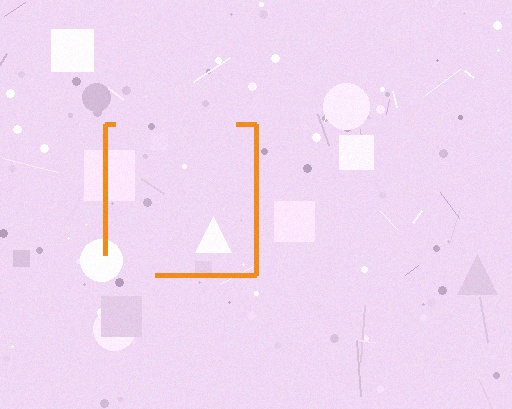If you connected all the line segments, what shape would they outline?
They would outline a square.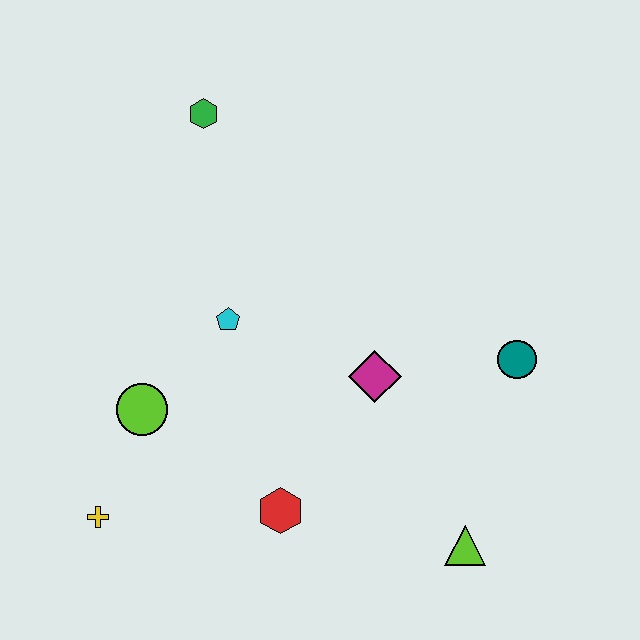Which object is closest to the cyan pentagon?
The lime circle is closest to the cyan pentagon.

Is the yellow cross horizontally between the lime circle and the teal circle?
No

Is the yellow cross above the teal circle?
No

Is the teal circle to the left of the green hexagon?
No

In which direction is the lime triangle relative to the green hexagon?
The lime triangle is below the green hexagon.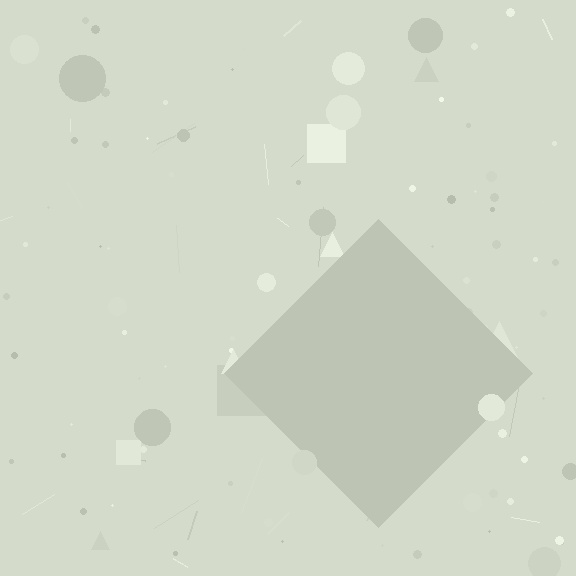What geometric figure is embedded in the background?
A diamond is embedded in the background.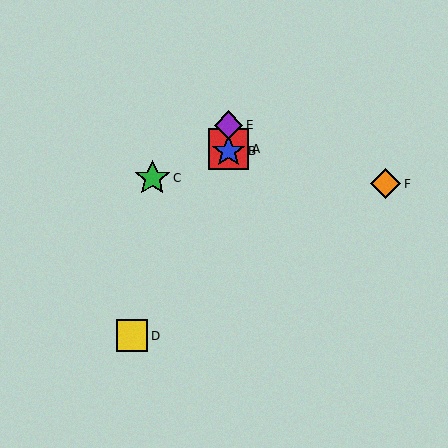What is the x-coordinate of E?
Object E is at x≈228.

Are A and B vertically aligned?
Yes, both are at x≈228.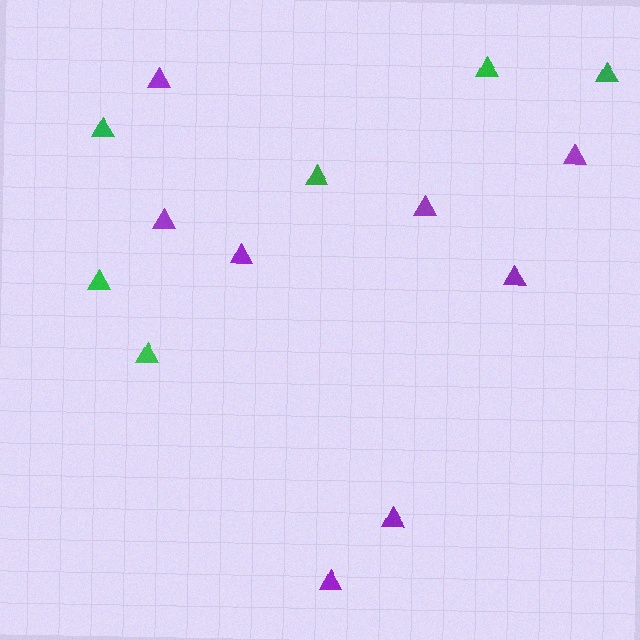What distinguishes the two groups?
There are 2 groups: one group of purple triangles (8) and one group of green triangles (6).